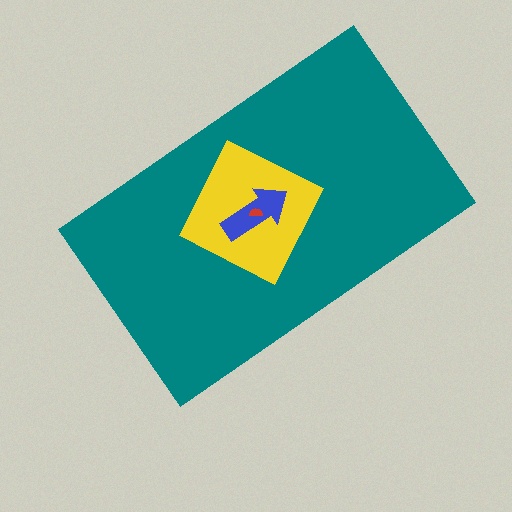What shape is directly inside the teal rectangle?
The yellow square.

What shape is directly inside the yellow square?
The blue arrow.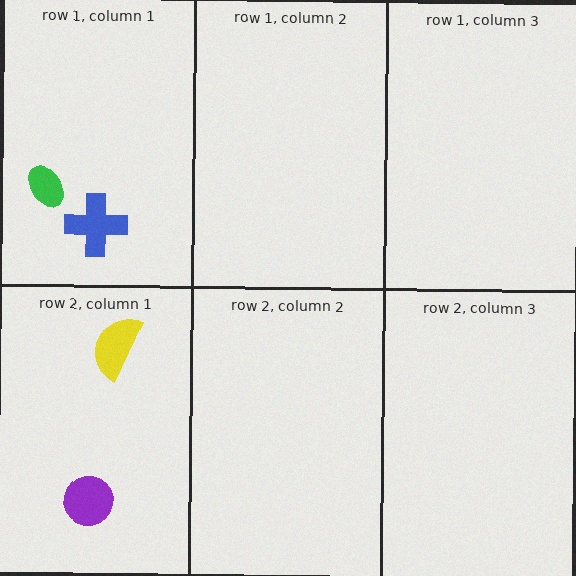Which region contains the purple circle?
The row 2, column 1 region.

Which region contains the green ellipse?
The row 1, column 1 region.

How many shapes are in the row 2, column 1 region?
2.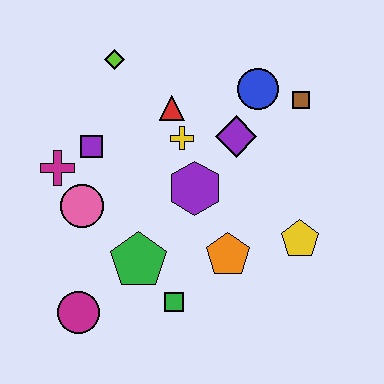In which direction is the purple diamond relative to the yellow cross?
The purple diamond is to the right of the yellow cross.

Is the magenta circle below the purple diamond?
Yes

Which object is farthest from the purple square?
The yellow pentagon is farthest from the purple square.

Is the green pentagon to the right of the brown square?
No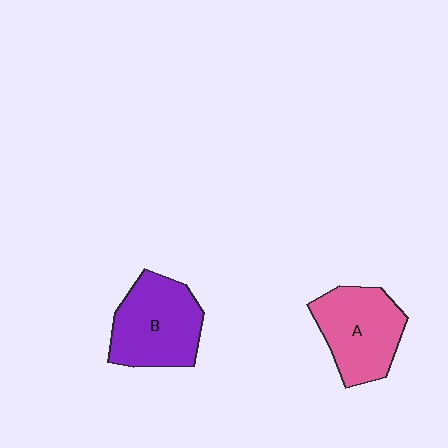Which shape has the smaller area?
Shape A (pink).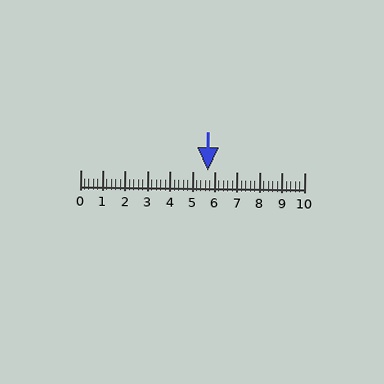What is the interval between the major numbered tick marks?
The major tick marks are spaced 1 units apart.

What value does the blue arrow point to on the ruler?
The blue arrow points to approximately 5.7.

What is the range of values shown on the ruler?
The ruler shows values from 0 to 10.